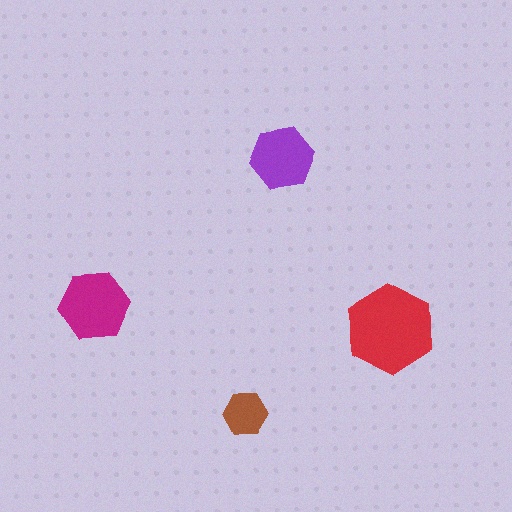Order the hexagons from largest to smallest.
the red one, the magenta one, the purple one, the brown one.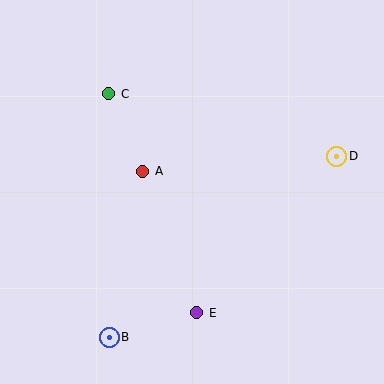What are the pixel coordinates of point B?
Point B is at (109, 337).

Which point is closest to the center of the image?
Point A at (143, 171) is closest to the center.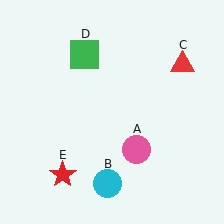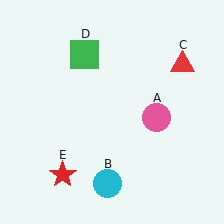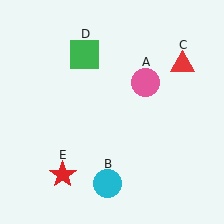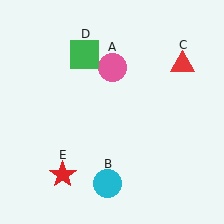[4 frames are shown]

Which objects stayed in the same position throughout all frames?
Cyan circle (object B) and red triangle (object C) and green square (object D) and red star (object E) remained stationary.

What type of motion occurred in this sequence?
The pink circle (object A) rotated counterclockwise around the center of the scene.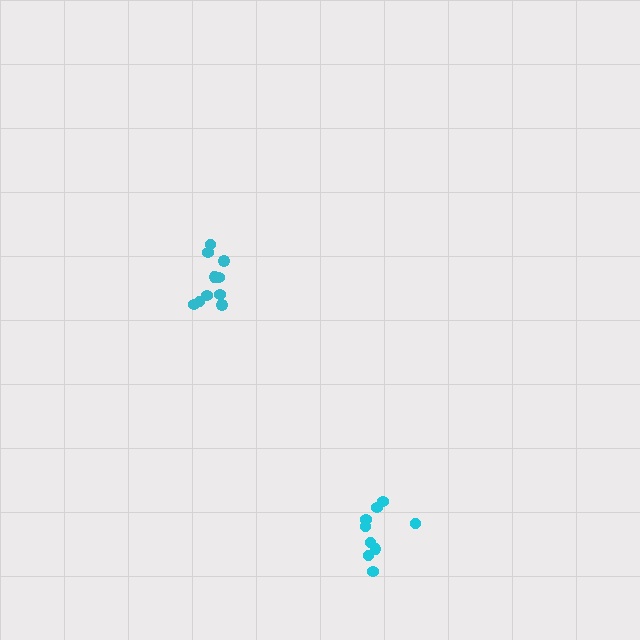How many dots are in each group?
Group 1: 10 dots, Group 2: 9 dots (19 total).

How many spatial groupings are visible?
There are 2 spatial groupings.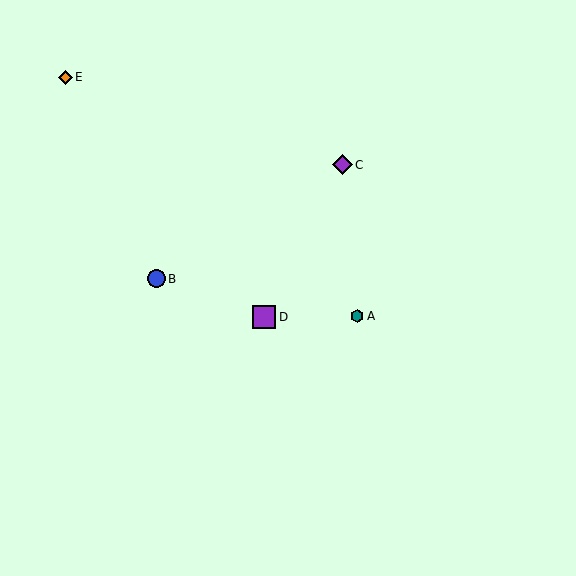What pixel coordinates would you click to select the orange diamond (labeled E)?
Click at (65, 77) to select the orange diamond E.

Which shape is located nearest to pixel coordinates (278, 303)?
The purple square (labeled D) at (264, 317) is nearest to that location.